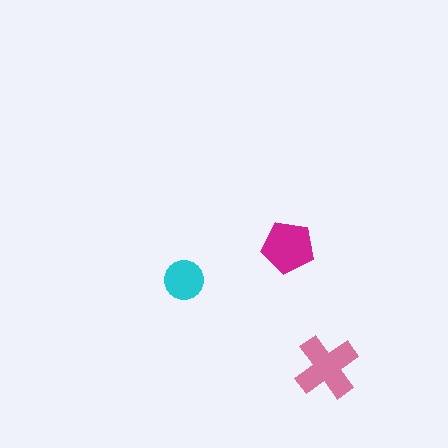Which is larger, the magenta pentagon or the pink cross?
The pink cross.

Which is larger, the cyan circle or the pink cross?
The pink cross.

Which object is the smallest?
The cyan circle.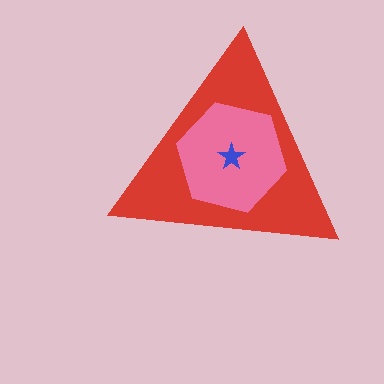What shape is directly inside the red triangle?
The pink hexagon.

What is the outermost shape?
The red triangle.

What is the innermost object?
The blue star.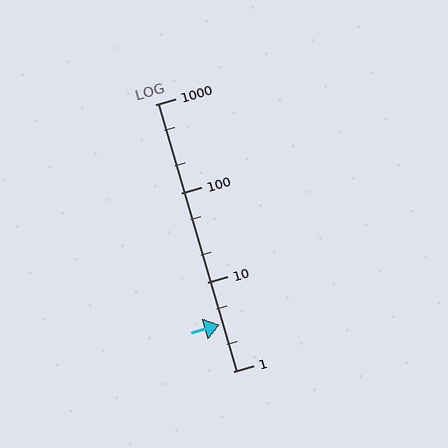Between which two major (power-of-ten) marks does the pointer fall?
The pointer is between 1 and 10.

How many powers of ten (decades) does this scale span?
The scale spans 3 decades, from 1 to 1000.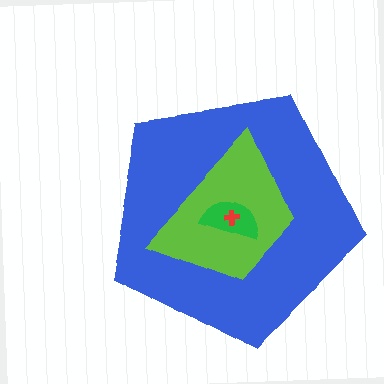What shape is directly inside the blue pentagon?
The lime trapezoid.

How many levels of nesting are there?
4.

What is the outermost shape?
The blue pentagon.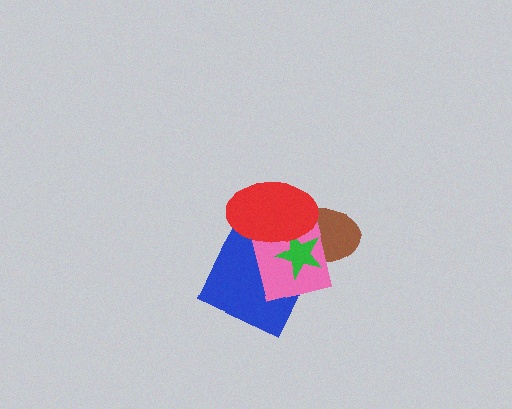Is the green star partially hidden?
Yes, it is partially covered by another shape.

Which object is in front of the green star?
The red ellipse is in front of the green star.